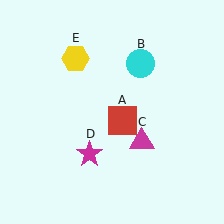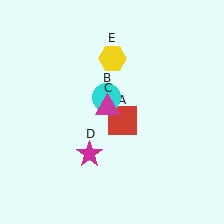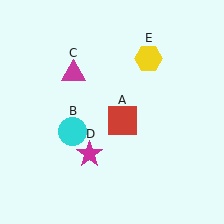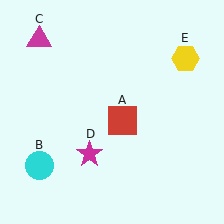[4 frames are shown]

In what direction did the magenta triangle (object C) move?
The magenta triangle (object C) moved up and to the left.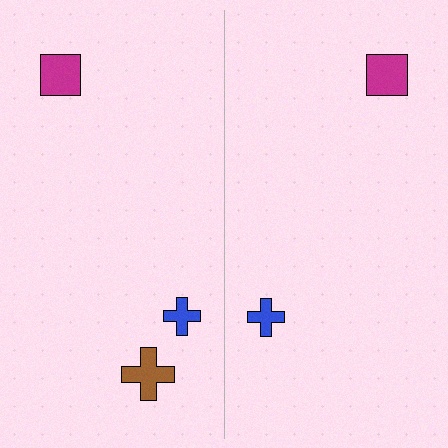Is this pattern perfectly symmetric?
No, the pattern is not perfectly symmetric. A brown cross is missing from the right side.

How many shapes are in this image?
There are 5 shapes in this image.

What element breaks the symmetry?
A brown cross is missing from the right side.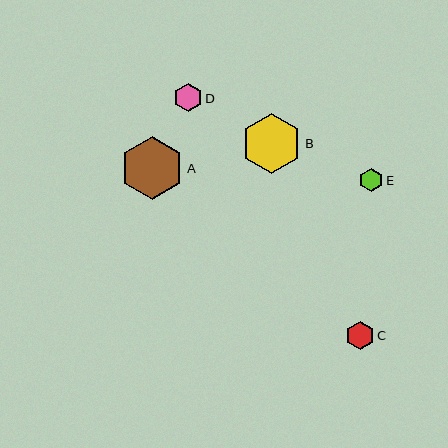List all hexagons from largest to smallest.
From largest to smallest: A, B, D, C, E.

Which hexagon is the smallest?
Hexagon E is the smallest with a size of approximately 24 pixels.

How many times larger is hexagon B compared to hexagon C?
Hexagon B is approximately 2.1 times the size of hexagon C.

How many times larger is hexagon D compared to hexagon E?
Hexagon D is approximately 1.2 times the size of hexagon E.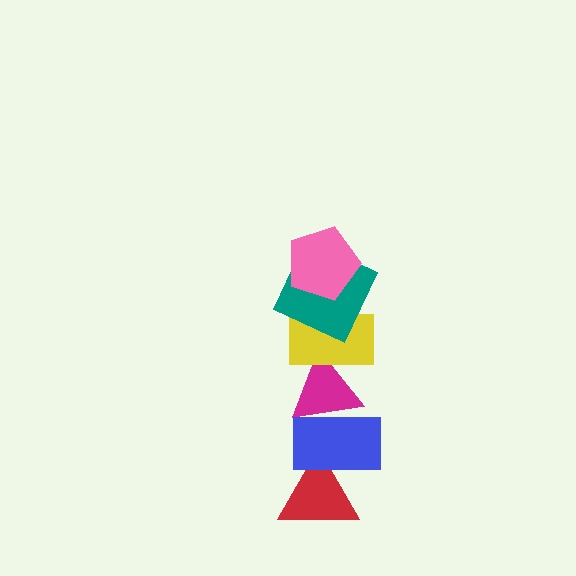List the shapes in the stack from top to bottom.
From top to bottom: the pink pentagon, the teal square, the yellow rectangle, the magenta triangle, the blue rectangle, the red triangle.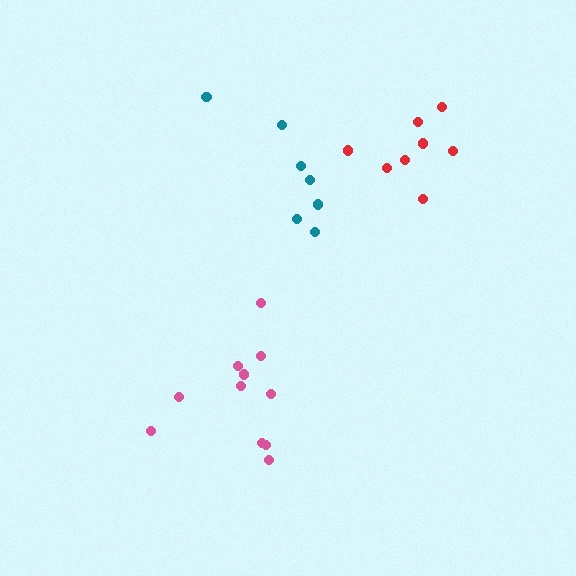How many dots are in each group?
Group 1: 7 dots, Group 2: 11 dots, Group 3: 8 dots (26 total).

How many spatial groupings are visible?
There are 3 spatial groupings.